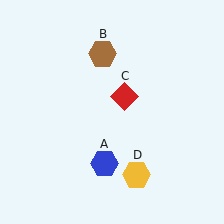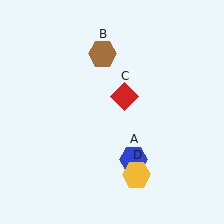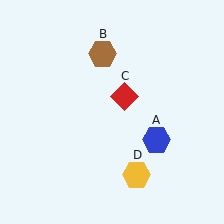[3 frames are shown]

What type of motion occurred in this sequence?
The blue hexagon (object A) rotated counterclockwise around the center of the scene.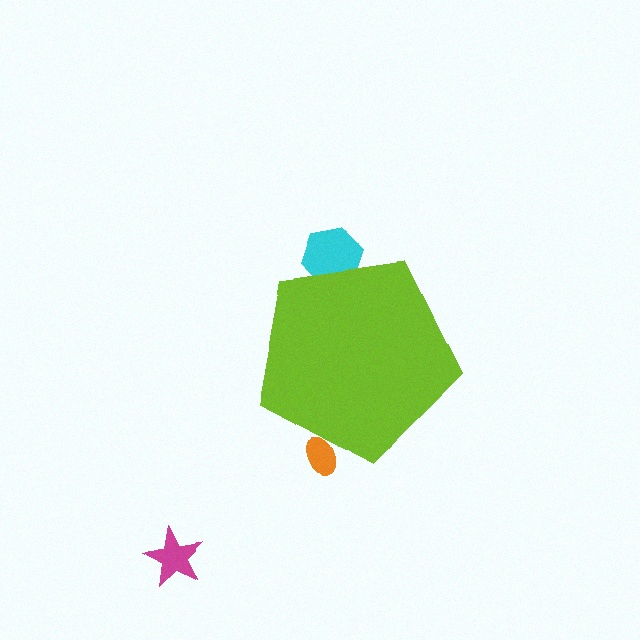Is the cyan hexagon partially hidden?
Yes, the cyan hexagon is partially hidden behind the lime pentagon.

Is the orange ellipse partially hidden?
Yes, the orange ellipse is partially hidden behind the lime pentagon.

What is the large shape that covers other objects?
A lime pentagon.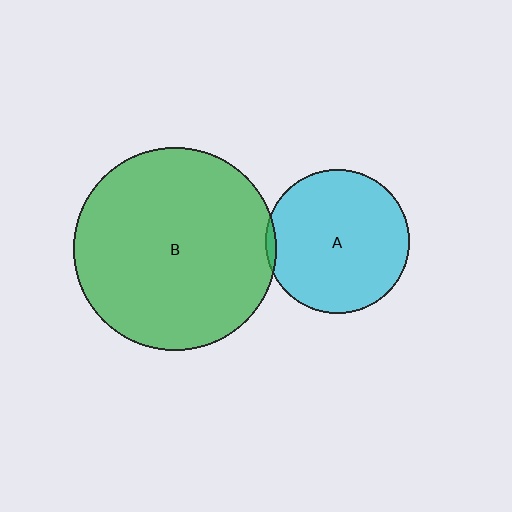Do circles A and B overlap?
Yes.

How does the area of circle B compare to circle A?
Approximately 2.0 times.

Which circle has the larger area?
Circle B (green).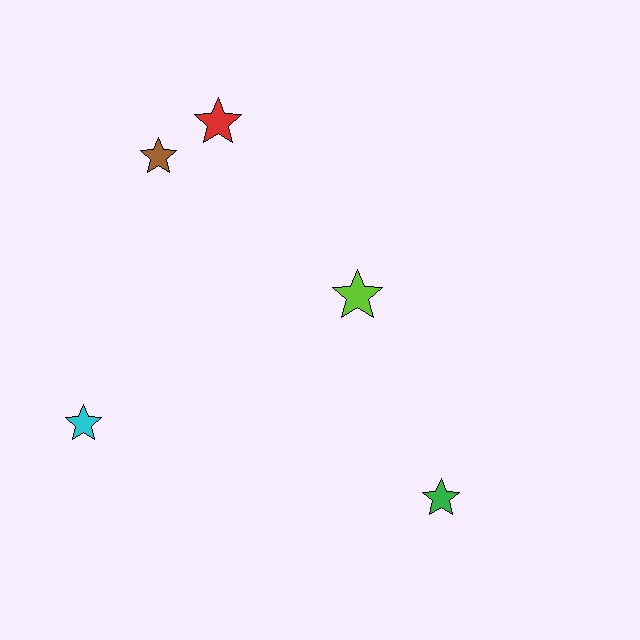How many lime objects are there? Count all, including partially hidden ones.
There is 1 lime object.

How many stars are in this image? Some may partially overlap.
There are 5 stars.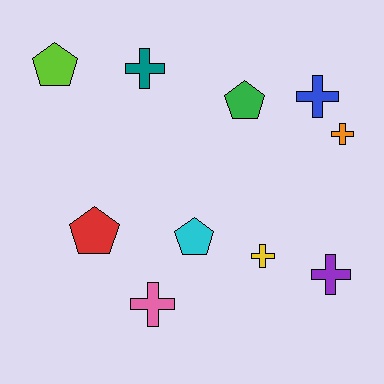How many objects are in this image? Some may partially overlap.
There are 10 objects.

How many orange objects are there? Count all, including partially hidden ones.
There is 1 orange object.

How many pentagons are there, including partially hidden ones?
There are 4 pentagons.